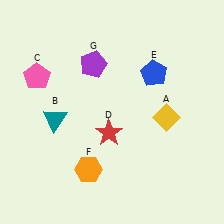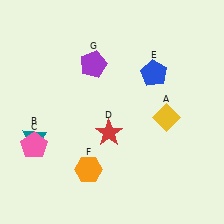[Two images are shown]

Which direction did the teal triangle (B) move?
The teal triangle (B) moved left.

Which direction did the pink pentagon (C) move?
The pink pentagon (C) moved down.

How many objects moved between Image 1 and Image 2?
2 objects moved between the two images.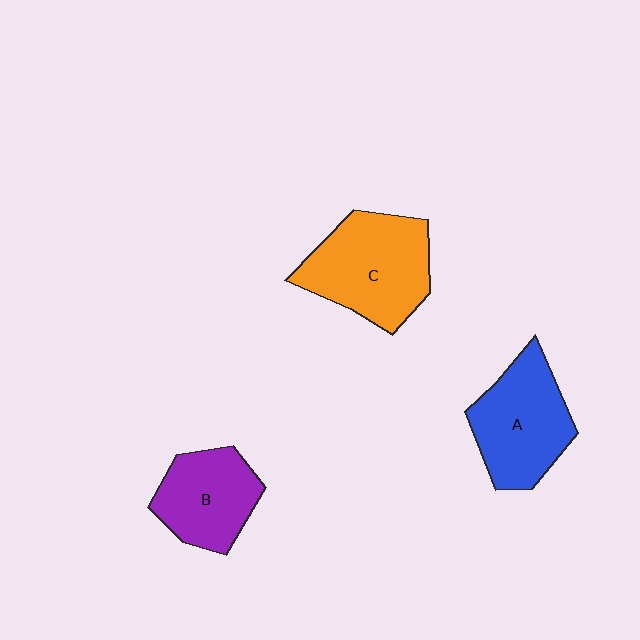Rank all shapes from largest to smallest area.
From largest to smallest: C (orange), A (blue), B (purple).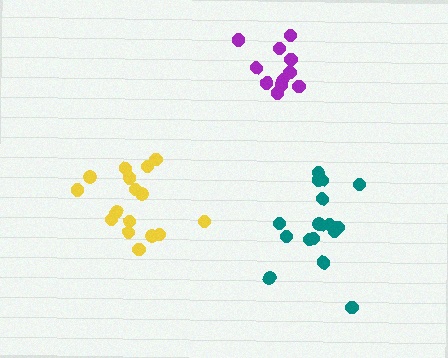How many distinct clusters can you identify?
There are 3 distinct clusters.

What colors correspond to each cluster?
The clusters are colored: teal, yellow, purple.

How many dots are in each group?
Group 1: 17 dots, Group 2: 16 dots, Group 3: 11 dots (44 total).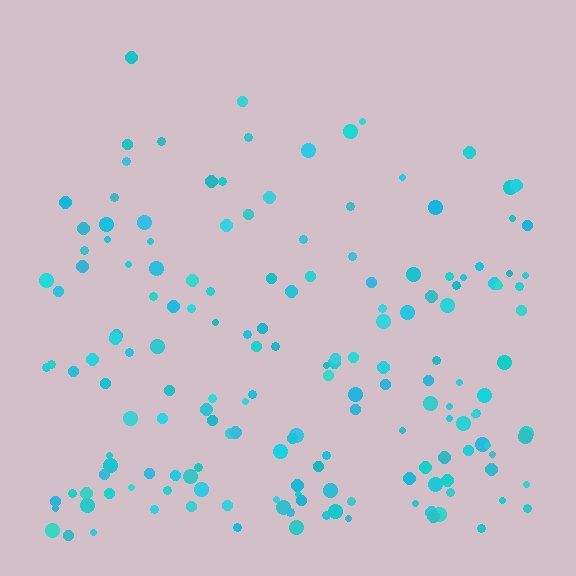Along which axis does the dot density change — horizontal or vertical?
Vertical.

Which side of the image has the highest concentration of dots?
The bottom.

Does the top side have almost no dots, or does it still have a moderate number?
Still a moderate number, just noticeably fewer than the bottom.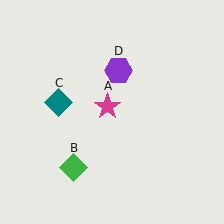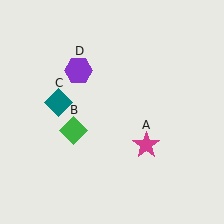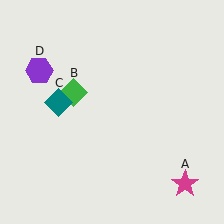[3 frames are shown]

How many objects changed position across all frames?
3 objects changed position: magenta star (object A), green diamond (object B), purple hexagon (object D).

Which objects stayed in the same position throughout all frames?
Teal diamond (object C) remained stationary.